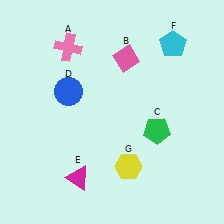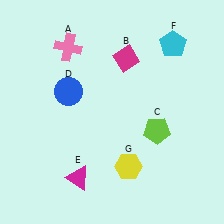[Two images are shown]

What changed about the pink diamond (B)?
In Image 1, B is pink. In Image 2, it changed to magenta.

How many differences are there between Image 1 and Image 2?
There are 2 differences between the two images.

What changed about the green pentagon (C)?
In Image 1, C is green. In Image 2, it changed to lime.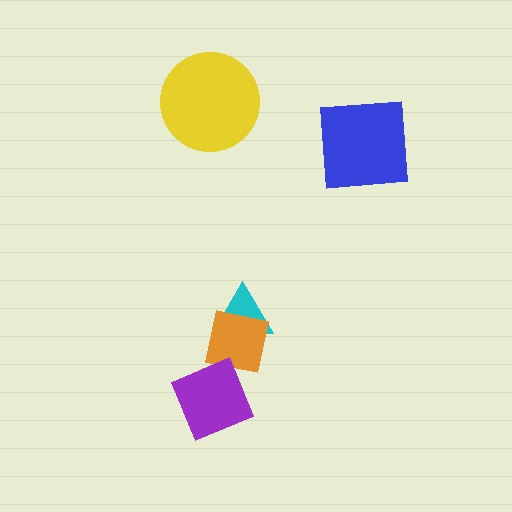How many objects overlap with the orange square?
1 object overlaps with the orange square.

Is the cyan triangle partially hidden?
Yes, it is partially covered by another shape.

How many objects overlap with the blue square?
0 objects overlap with the blue square.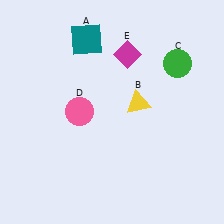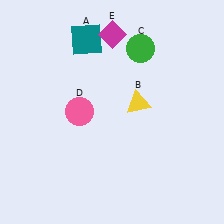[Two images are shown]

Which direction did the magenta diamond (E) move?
The magenta diamond (E) moved up.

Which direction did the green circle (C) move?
The green circle (C) moved left.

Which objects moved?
The objects that moved are: the green circle (C), the magenta diamond (E).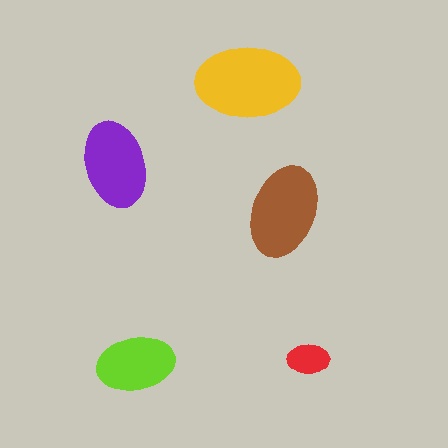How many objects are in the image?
There are 5 objects in the image.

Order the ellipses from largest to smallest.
the yellow one, the brown one, the purple one, the lime one, the red one.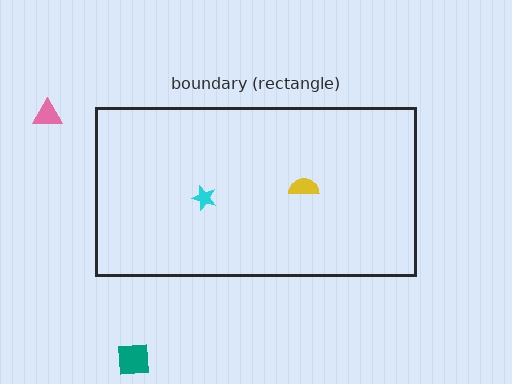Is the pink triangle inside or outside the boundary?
Outside.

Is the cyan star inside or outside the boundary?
Inside.